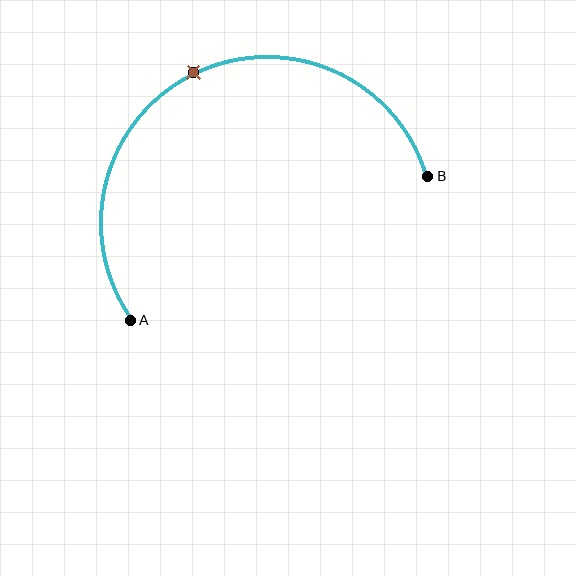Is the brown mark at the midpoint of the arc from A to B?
Yes. The brown mark lies on the arc at equal arc-length from both A and B — it is the arc midpoint.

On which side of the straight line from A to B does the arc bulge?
The arc bulges above the straight line connecting A and B.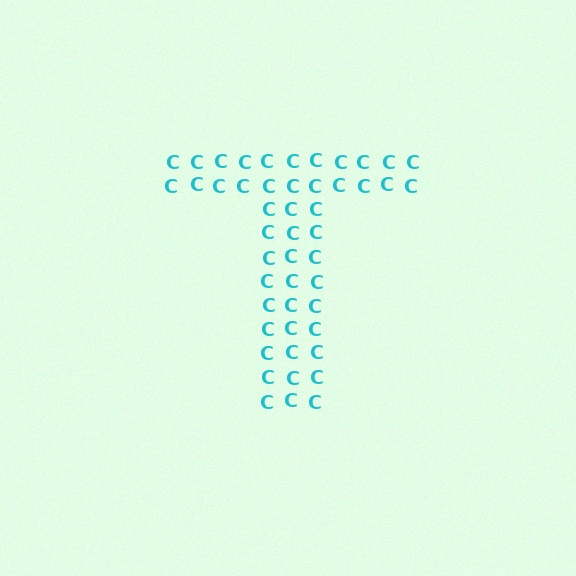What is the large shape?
The large shape is the letter T.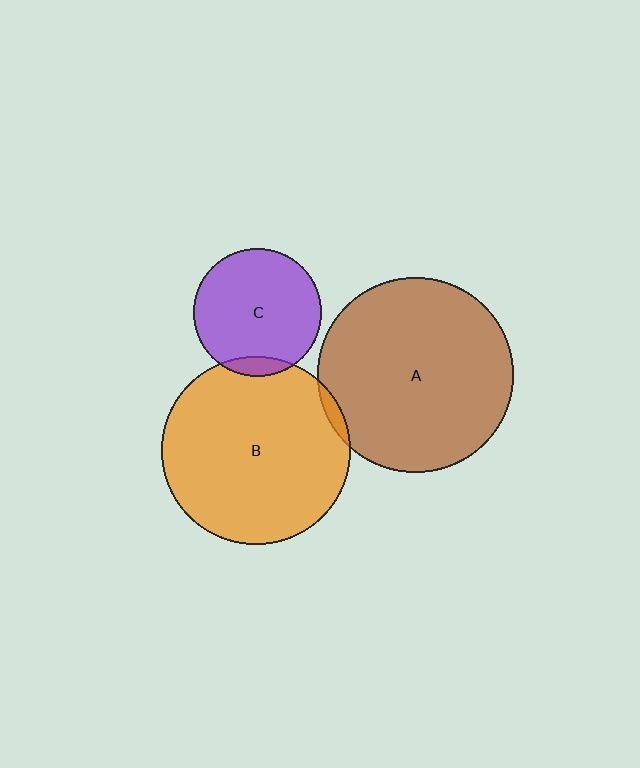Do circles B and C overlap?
Yes.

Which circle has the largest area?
Circle A (brown).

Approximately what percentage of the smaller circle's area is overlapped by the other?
Approximately 10%.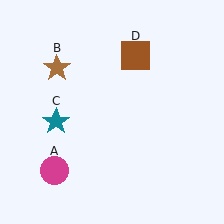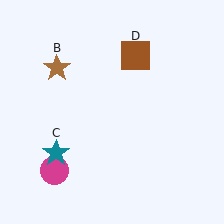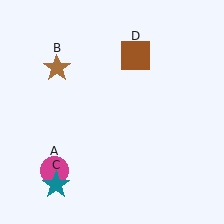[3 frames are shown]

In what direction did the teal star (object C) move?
The teal star (object C) moved down.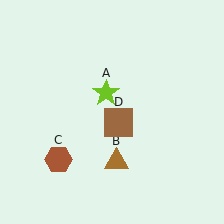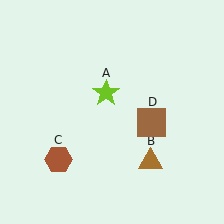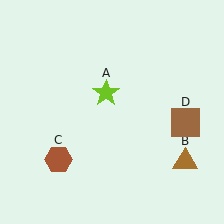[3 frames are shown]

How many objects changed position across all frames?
2 objects changed position: brown triangle (object B), brown square (object D).